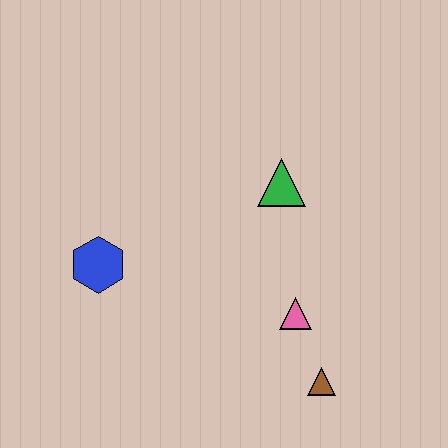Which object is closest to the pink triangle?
The brown triangle is closest to the pink triangle.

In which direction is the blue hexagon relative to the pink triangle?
The blue hexagon is to the left of the pink triangle.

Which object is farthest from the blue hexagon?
The brown triangle is farthest from the blue hexagon.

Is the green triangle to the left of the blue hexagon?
No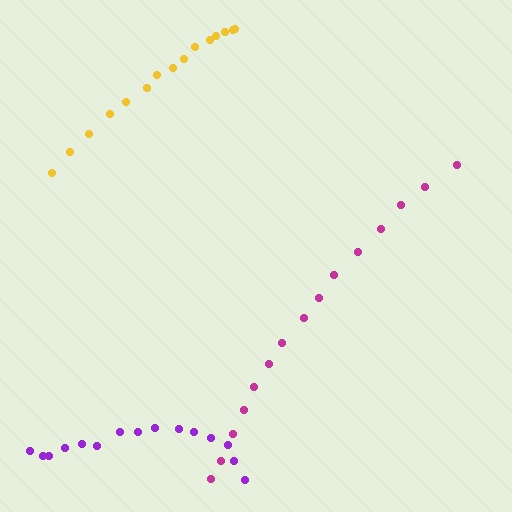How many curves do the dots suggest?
There are 3 distinct paths.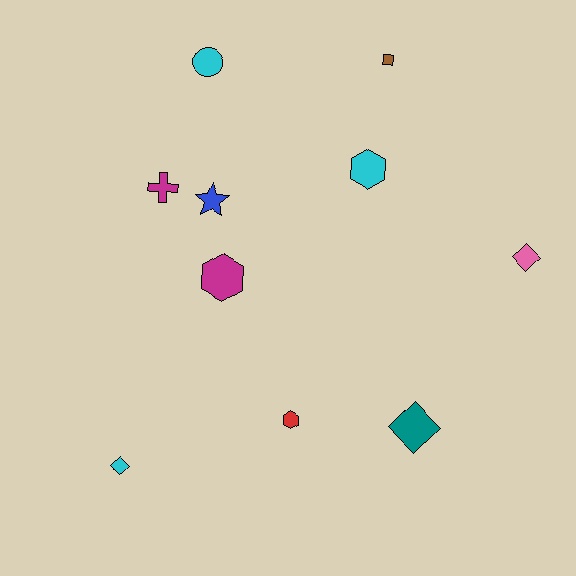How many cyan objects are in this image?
There are 3 cyan objects.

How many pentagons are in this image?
There are no pentagons.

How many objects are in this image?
There are 10 objects.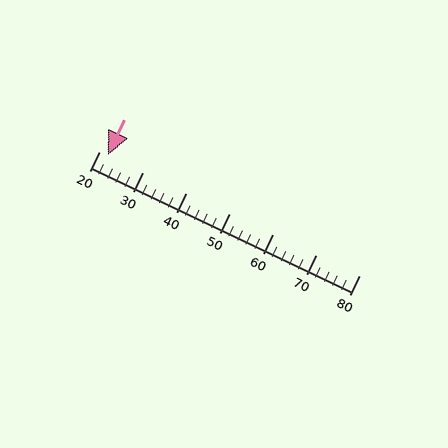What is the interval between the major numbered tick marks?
The major tick marks are spaced 10 units apart.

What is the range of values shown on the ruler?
The ruler shows values from 20 to 80.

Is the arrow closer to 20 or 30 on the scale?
The arrow is closer to 20.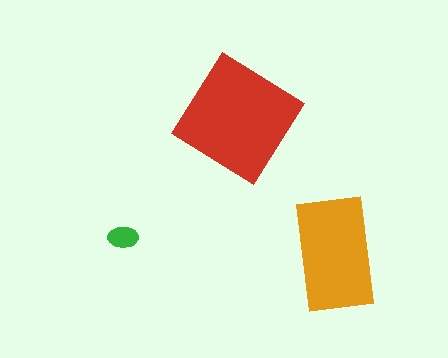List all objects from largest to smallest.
The red diamond, the orange rectangle, the green ellipse.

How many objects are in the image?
There are 3 objects in the image.